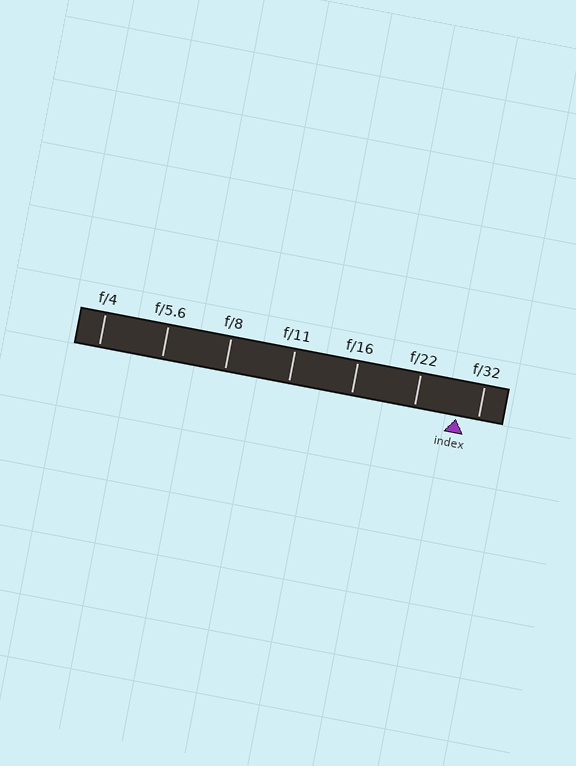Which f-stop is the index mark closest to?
The index mark is closest to f/32.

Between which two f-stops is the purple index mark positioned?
The index mark is between f/22 and f/32.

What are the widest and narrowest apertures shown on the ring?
The widest aperture shown is f/4 and the narrowest is f/32.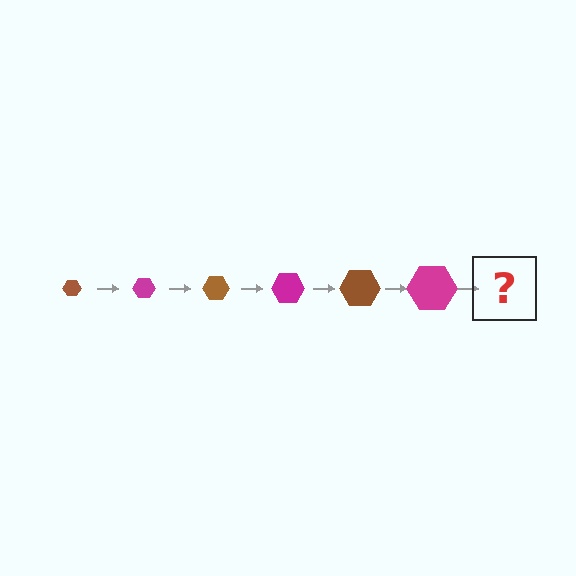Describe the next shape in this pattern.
It should be a brown hexagon, larger than the previous one.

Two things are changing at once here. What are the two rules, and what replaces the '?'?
The two rules are that the hexagon grows larger each step and the color cycles through brown and magenta. The '?' should be a brown hexagon, larger than the previous one.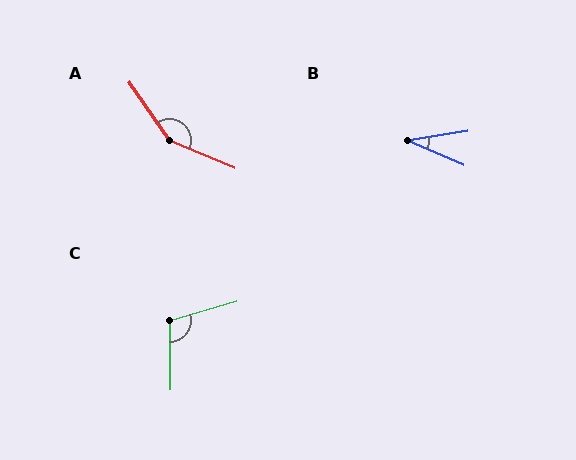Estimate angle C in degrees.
Approximately 106 degrees.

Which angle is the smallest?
B, at approximately 33 degrees.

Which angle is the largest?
A, at approximately 147 degrees.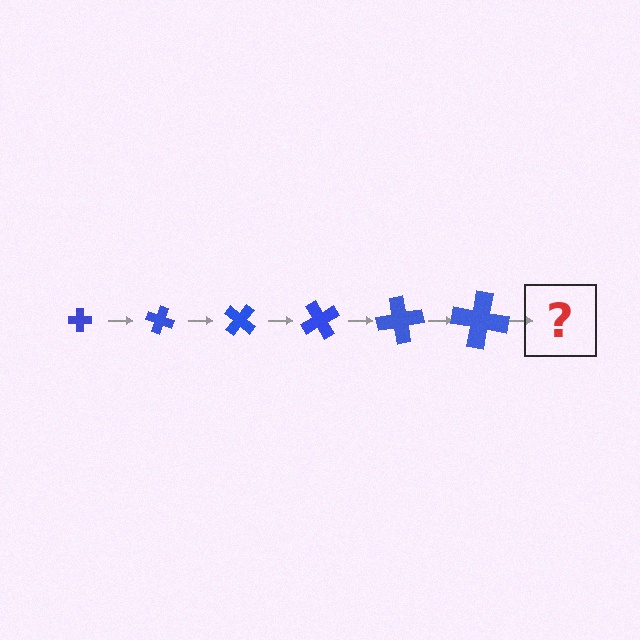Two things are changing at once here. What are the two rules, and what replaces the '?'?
The two rules are that the cross grows larger each step and it rotates 20 degrees each step. The '?' should be a cross, larger than the previous one and rotated 120 degrees from the start.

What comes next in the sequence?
The next element should be a cross, larger than the previous one and rotated 120 degrees from the start.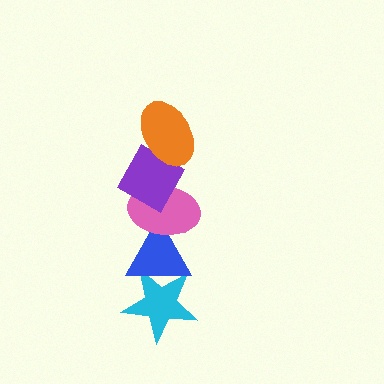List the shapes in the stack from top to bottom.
From top to bottom: the orange ellipse, the purple diamond, the pink ellipse, the blue triangle, the cyan star.